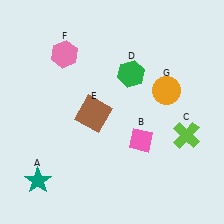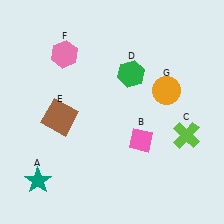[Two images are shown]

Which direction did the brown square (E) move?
The brown square (E) moved left.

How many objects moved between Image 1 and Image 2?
1 object moved between the two images.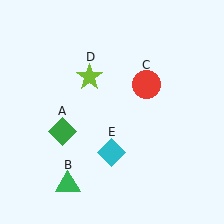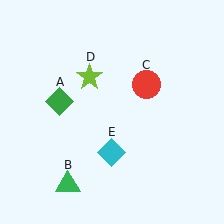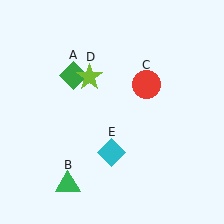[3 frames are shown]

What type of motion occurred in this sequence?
The green diamond (object A) rotated clockwise around the center of the scene.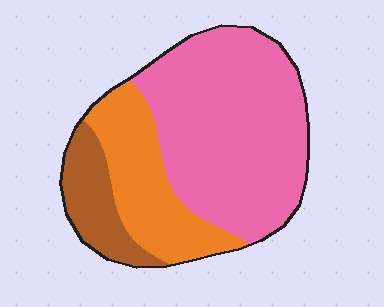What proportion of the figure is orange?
Orange covers around 25% of the figure.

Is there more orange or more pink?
Pink.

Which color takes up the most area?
Pink, at roughly 60%.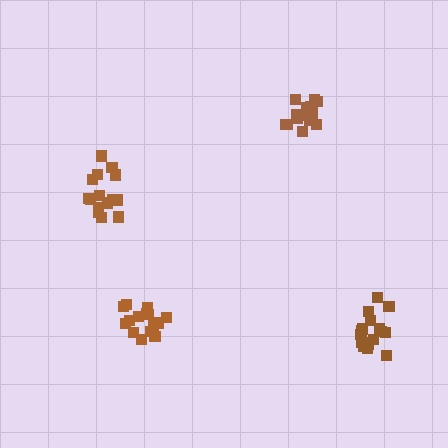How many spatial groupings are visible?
There are 4 spatial groupings.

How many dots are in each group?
Group 1: 15 dots, Group 2: 17 dots, Group 3: 17 dots, Group 4: 16 dots (65 total).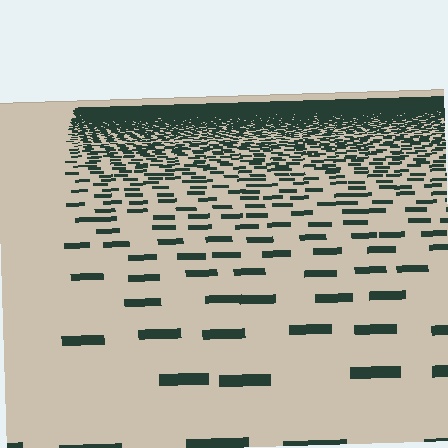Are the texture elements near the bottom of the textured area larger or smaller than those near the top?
Larger. Near the bottom, elements are closer to the viewer and appear at a bigger on-screen size.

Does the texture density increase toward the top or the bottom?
Density increases toward the top.